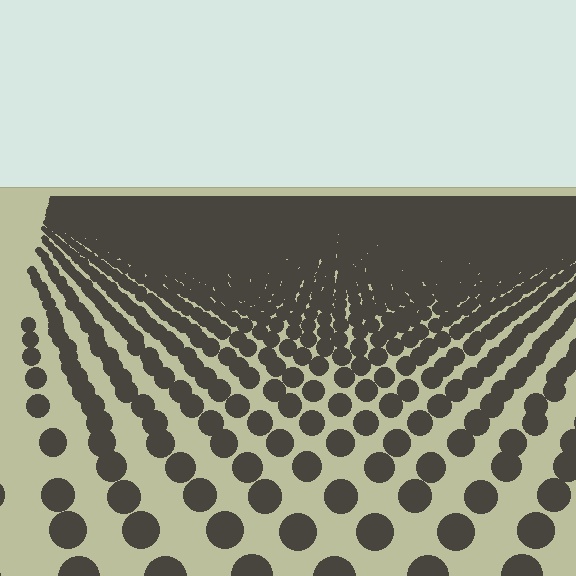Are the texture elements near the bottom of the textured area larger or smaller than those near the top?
Larger. Near the bottom, elements are closer to the viewer and appear at a bigger on-screen size.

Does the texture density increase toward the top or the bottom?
Density increases toward the top.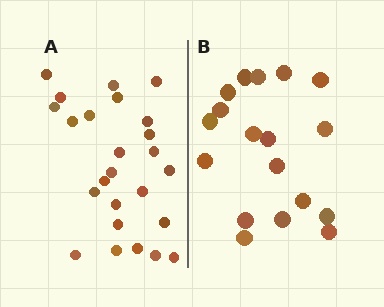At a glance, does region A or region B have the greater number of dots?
Region A (the left region) has more dots.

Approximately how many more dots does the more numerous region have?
Region A has roughly 8 or so more dots than region B.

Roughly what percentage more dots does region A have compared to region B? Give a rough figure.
About 40% more.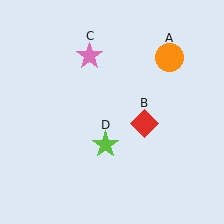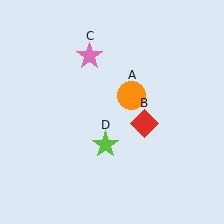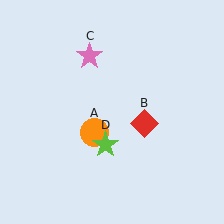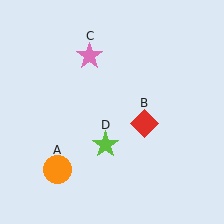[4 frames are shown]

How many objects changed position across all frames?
1 object changed position: orange circle (object A).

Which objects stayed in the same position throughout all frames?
Red diamond (object B) and pink star (object C) and lime star (object D) remained stationary.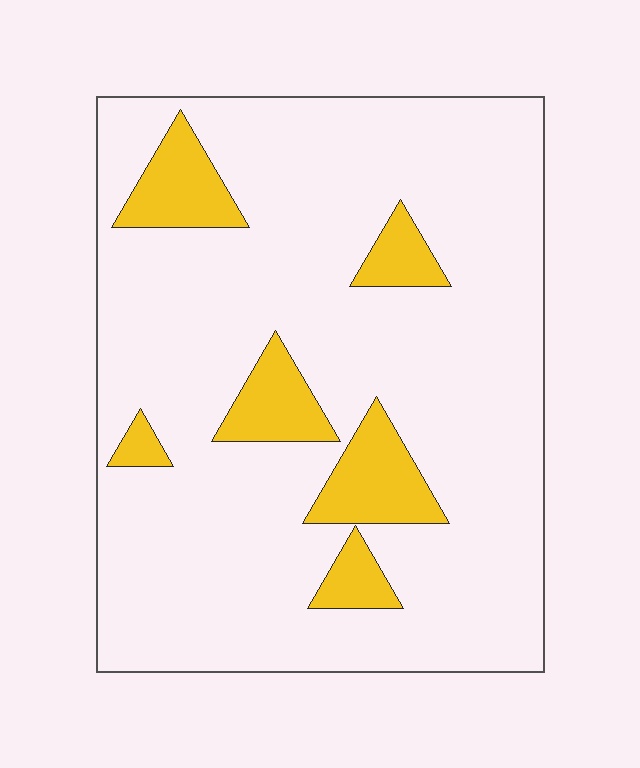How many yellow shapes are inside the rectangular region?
6.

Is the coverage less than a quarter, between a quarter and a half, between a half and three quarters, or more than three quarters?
Less than a quarter.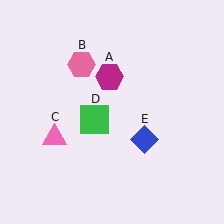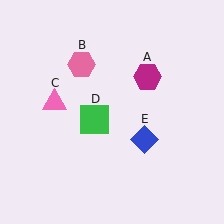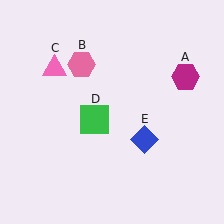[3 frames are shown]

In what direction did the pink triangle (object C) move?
The pink triangle (object C) moved up.